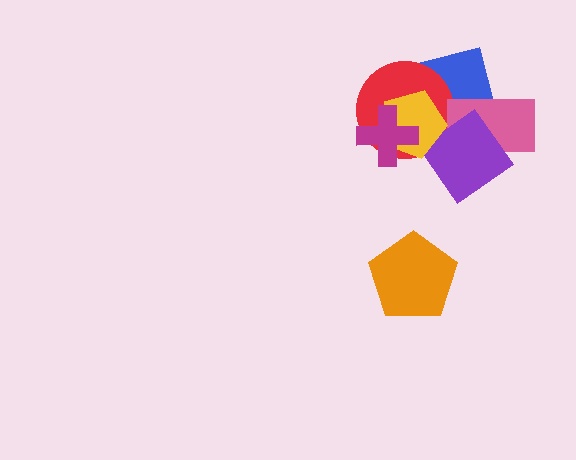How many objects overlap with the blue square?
4 objects overlap with the blue square.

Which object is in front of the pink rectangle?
The purple diamond is in front of the pink rectangle.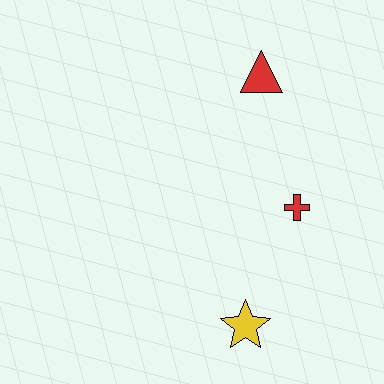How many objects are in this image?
There are 3 objects.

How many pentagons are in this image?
There are no pentagons.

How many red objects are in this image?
There are 2 red objects.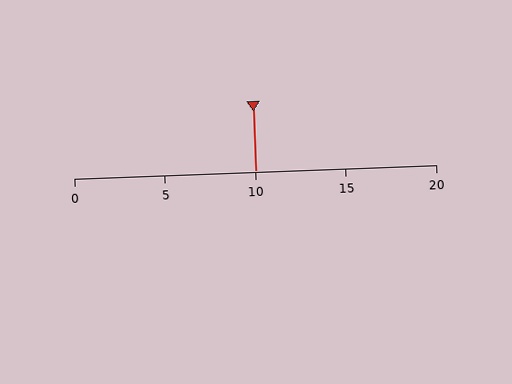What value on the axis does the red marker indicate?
The marker indicates approximately 10.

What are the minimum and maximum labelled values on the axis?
The axis runs from 0 to 20.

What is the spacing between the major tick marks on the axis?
The major ticks are spaced 5 apart.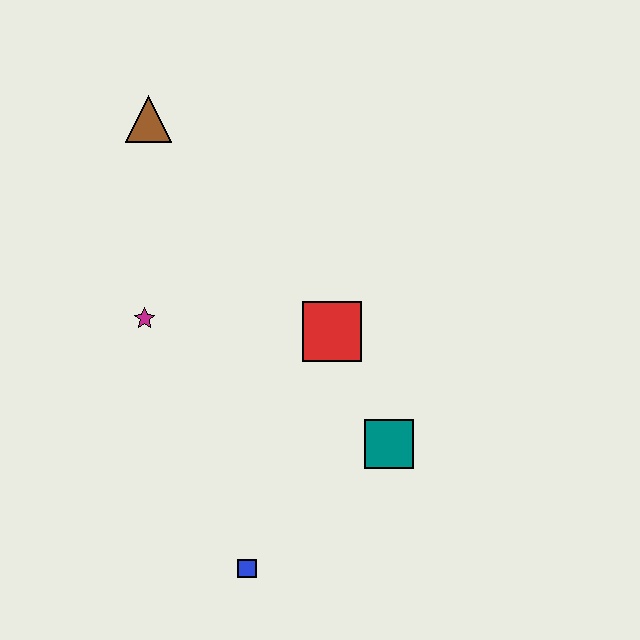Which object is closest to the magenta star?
The red square is closest to the magenta star.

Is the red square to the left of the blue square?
No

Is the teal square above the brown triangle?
No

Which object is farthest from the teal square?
The brown triangle is farthest from the teal square.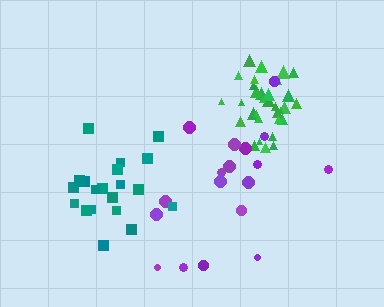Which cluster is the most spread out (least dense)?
Purple.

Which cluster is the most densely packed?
Green.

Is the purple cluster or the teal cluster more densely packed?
Teal.